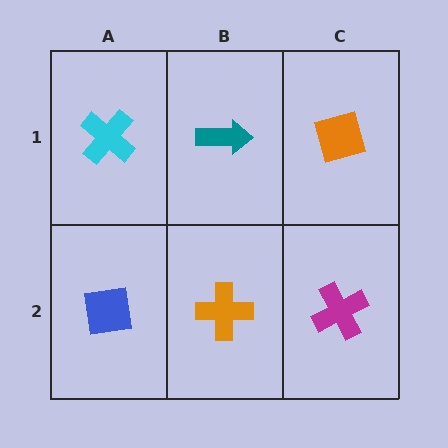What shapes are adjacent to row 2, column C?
An orange diamond (row 1, column C), an orange cross (row 2, column B).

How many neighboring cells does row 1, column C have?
2.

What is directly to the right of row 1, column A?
A teal arrow.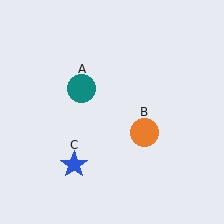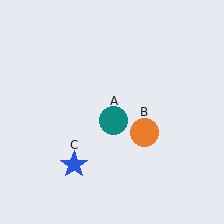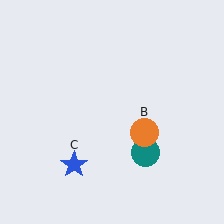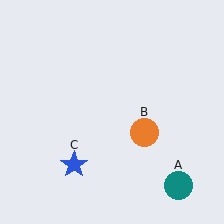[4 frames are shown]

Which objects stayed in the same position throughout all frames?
Orange circle (object B) and blue star (object C) remained stationary.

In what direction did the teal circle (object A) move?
The teal circle (object A) moved down and to the right.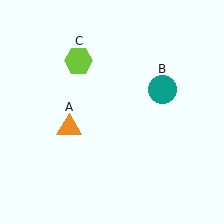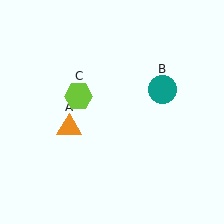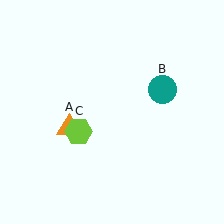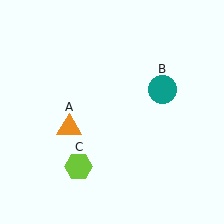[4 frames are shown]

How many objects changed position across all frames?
1 object changed position: lime hexagon (object C).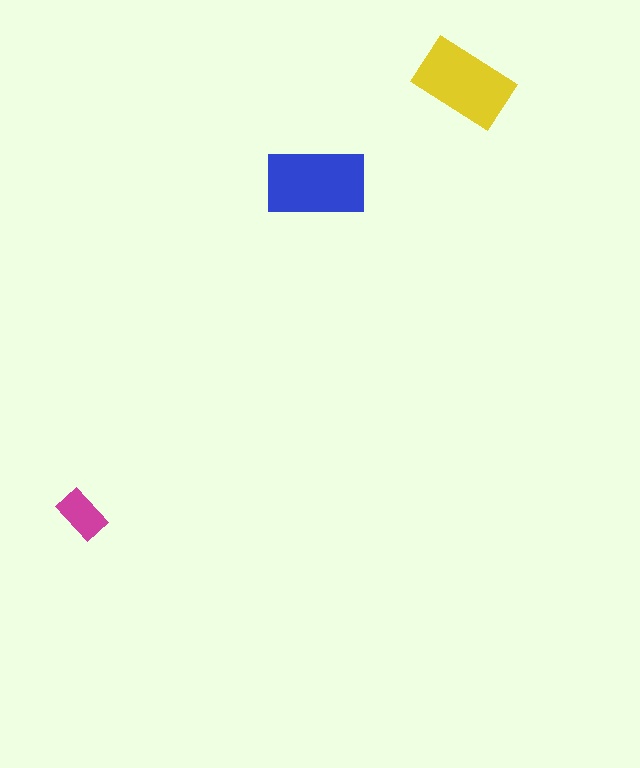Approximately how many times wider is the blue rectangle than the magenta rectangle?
About 2 times wider.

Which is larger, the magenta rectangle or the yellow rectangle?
The yellow one.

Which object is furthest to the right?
The yellow rectangle is rightmost.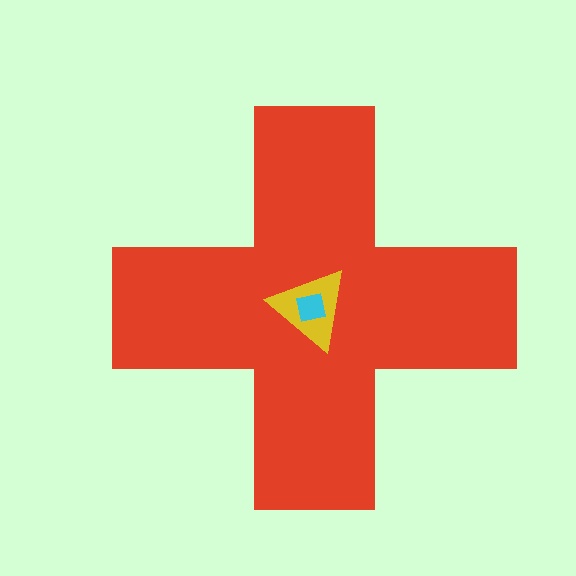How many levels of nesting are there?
3.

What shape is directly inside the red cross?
The yellow triangle.